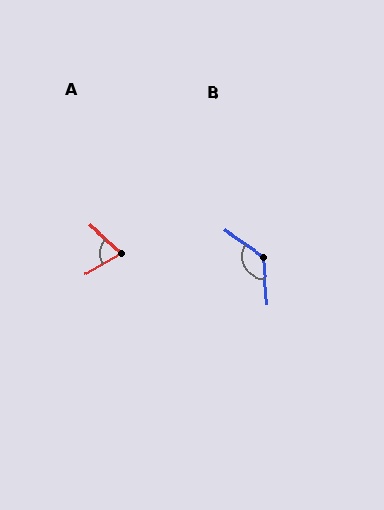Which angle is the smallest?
A, at approximately 72 degrees.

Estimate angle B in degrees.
Approximately 129 degrees.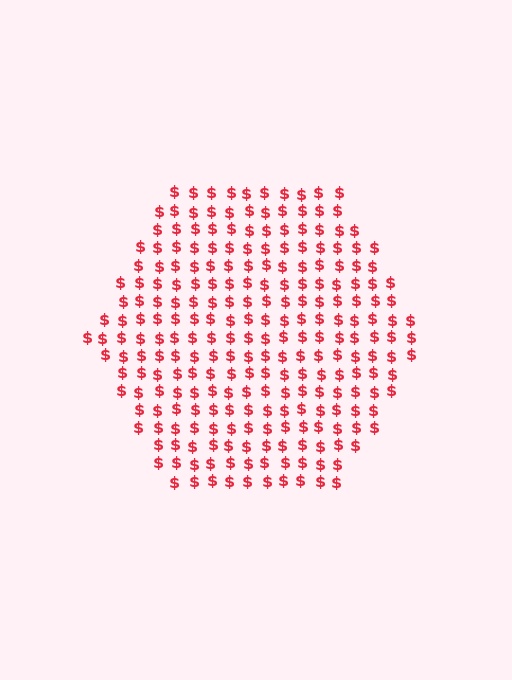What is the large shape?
The large shape is a hexagon.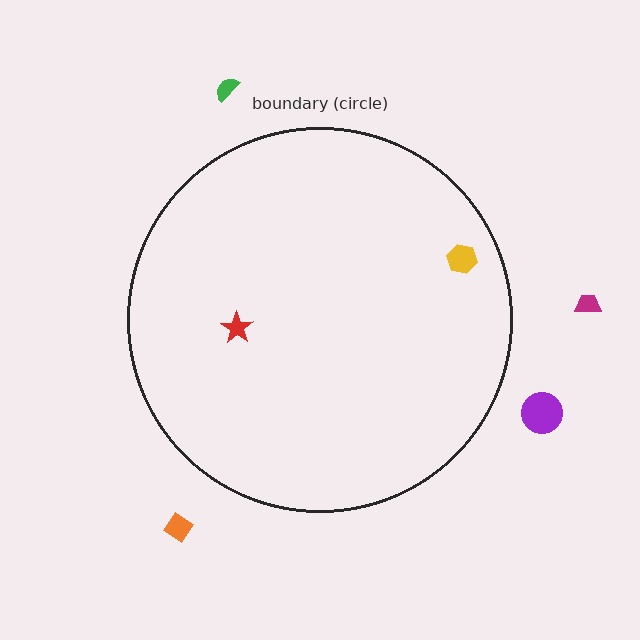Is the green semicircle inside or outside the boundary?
Outside.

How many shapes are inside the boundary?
2 inside, 4 outside.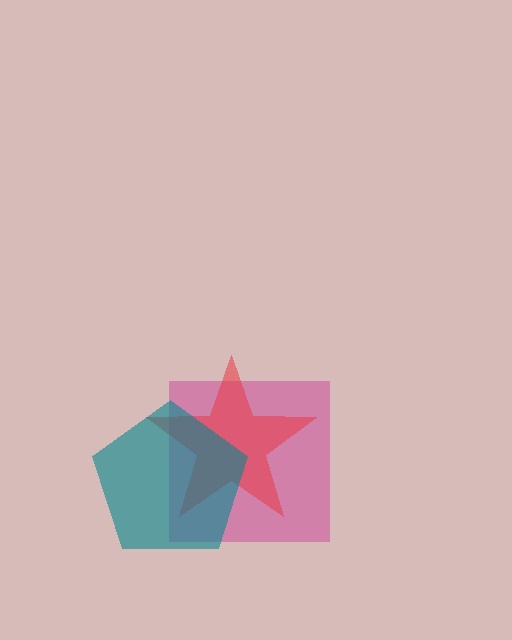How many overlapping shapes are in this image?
There are 3 overlapping shapes in the image.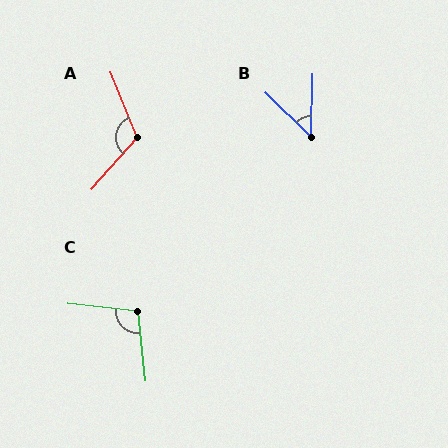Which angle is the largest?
A, at approximately 117 degrees.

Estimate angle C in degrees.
Approximately 102 degrees.